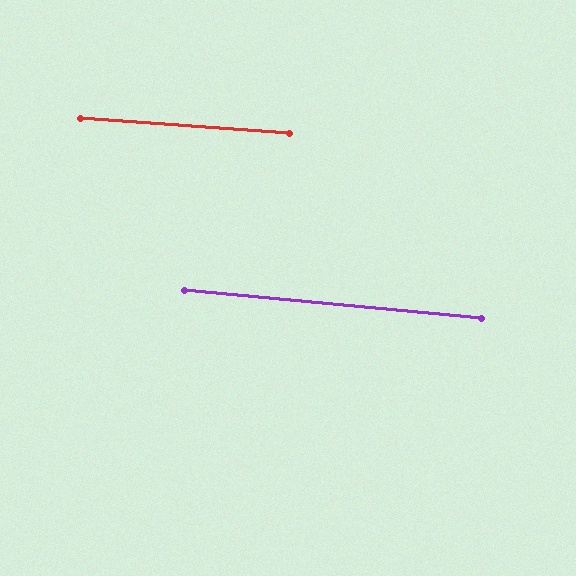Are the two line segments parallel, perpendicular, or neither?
Parallel — their directions differ by only 1.5°.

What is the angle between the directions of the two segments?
Approximately 1 degree.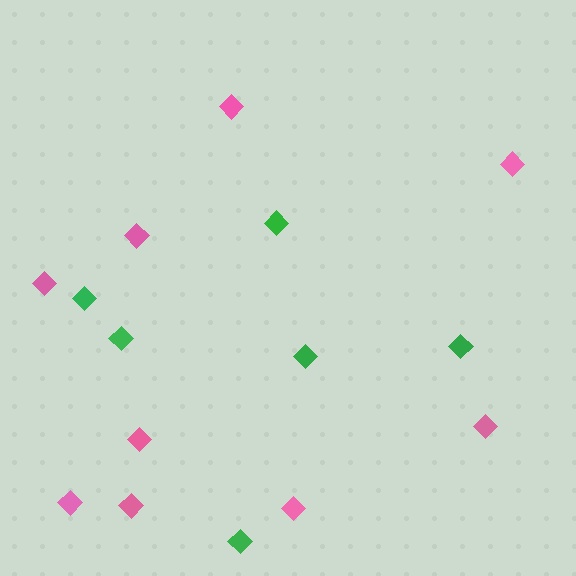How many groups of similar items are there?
There are 2 groups: one group of pink diamonds (9) and one group of green diamonds (6).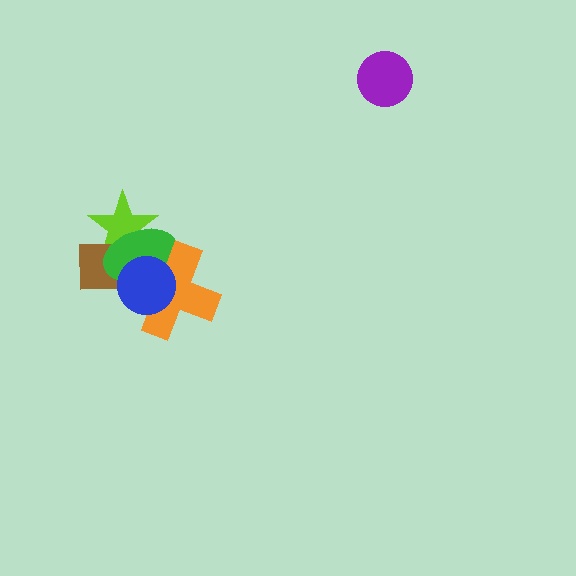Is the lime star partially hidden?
Yes, it is partially covered by another shape.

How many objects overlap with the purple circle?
0 objects overlap with the purple circle.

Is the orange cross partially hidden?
Yes, it is partially covered by another shape.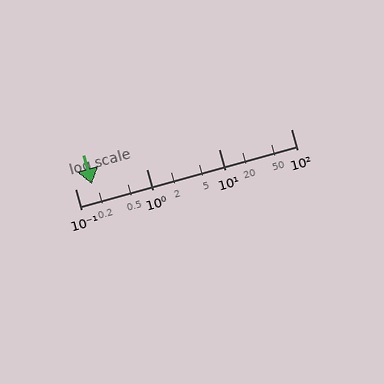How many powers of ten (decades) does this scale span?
The scale spans 3 decades, from 0.1 to 100.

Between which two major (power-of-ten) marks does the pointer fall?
The pointer is between 0.1 and 1.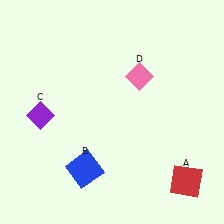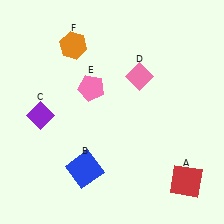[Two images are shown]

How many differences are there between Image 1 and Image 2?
There are 2 differences between the two images.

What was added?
A pink pentagon (E), an orange hexagon (F) were added in Image 2.